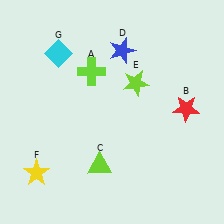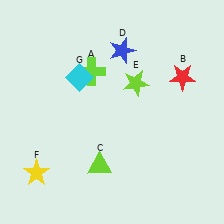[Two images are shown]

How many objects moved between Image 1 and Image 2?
2 objects moved between the two images.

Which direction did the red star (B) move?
The red star (B) moved up.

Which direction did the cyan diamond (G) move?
The cyan diamond (G) moved down.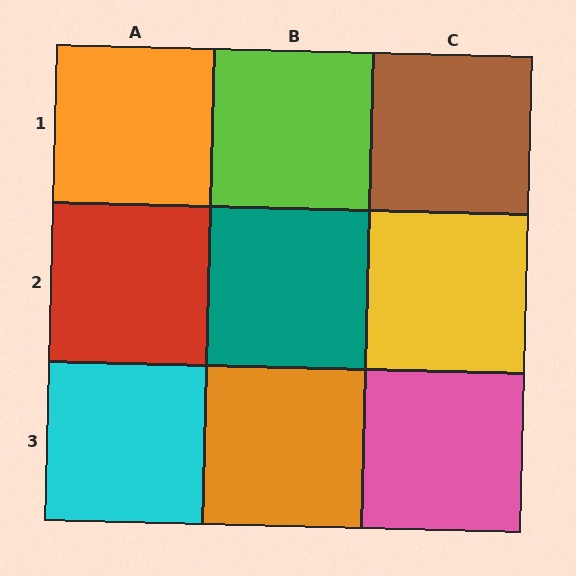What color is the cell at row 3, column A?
Cyan.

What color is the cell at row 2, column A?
Red.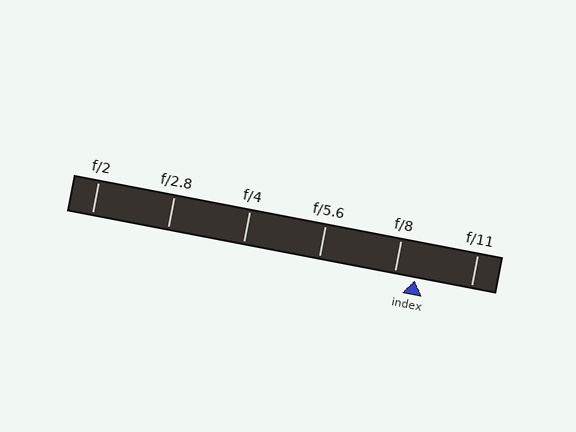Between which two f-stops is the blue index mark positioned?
The index mark is between f/8 and f/11.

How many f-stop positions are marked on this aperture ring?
There are 6 f-stop positions marked.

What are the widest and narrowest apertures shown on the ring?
The widest aperture shown is f/2 and the narrowest is f/11.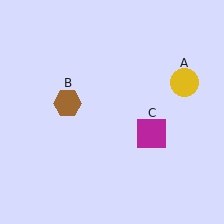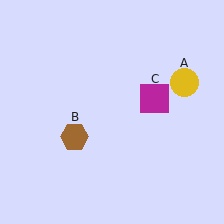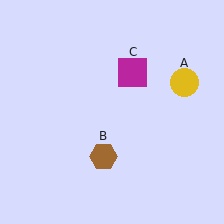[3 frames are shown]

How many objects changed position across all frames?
2 objects changed position: brown hexagon (object B), magenta square (object C).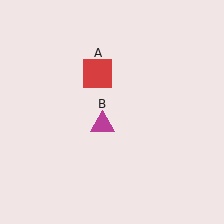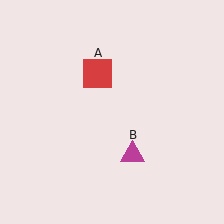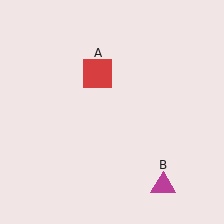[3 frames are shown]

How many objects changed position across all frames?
1 object changed position: magenta triangle (object B).